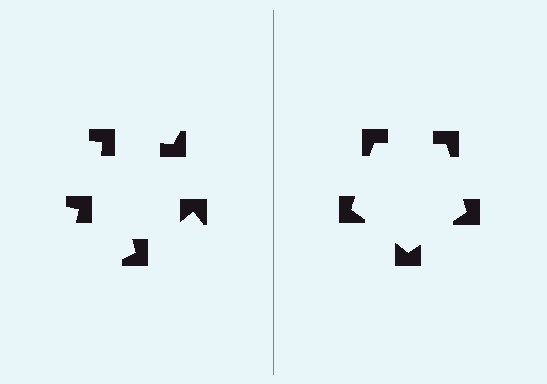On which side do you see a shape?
An illusory pentagon appears on the right side. On the left side the wedge cuts are rotated, so no coherent shape forms.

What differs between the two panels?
The notched squares are positioned identically on both sides; only the wedge orientations differ. On the right they align to a pentagon; on the left they are misaligned.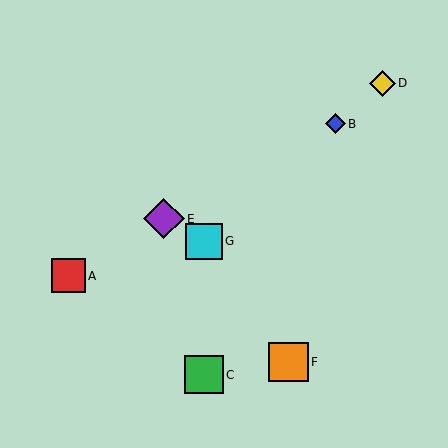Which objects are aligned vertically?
Objects C, G are aligned vertically.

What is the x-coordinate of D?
Object D is at x≈382.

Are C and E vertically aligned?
No, C is at x≈204 and E is at x≈164.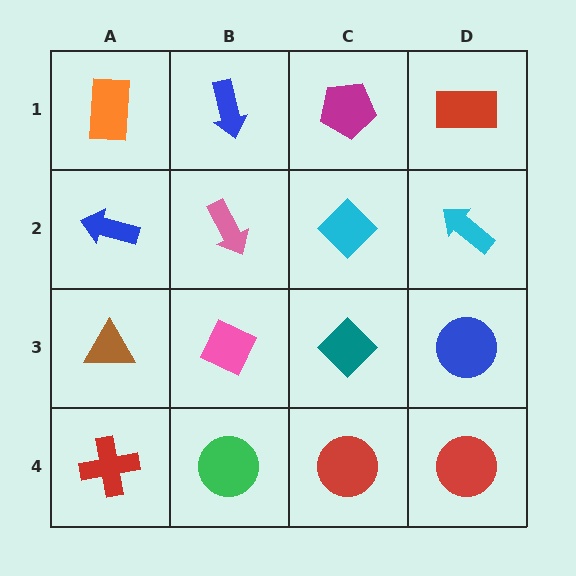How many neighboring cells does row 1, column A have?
2.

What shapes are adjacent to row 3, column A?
A blue arrow (row 2, column A), a red cross (row 4, column A), a pink diamond (row 3, column B).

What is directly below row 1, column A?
A blue arrow.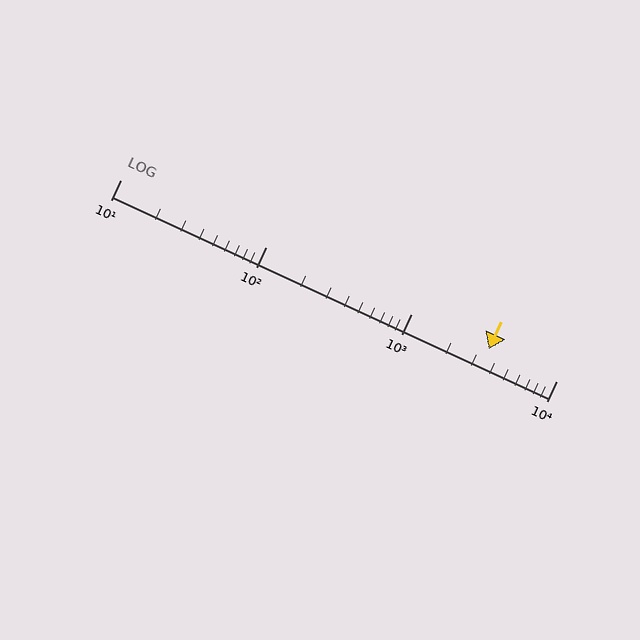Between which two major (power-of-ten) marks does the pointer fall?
The pointer is between 1000 and 10000.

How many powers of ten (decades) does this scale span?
The scale spans 3 decades, from 10 to 10000.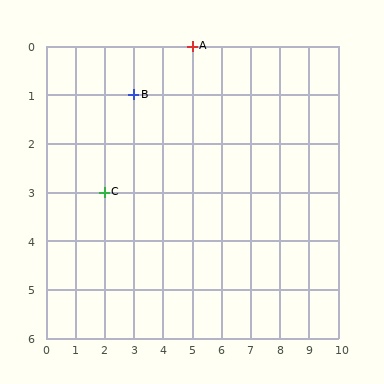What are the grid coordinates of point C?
Point C is at grid coordinates (2, 3).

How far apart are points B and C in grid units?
Points B and C are 1 column and 2 rows apart (about 2.2 grid units diagonally).